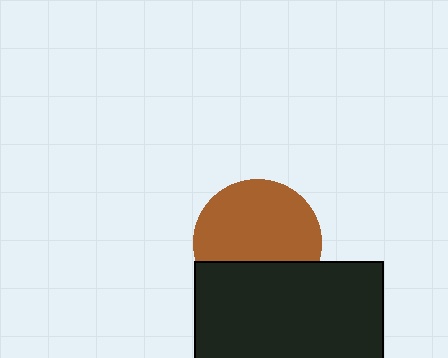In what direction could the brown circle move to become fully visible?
The brown circle could move up. That would shift it out from behind the black rectangle entirely.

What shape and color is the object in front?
The object in front is a black rectangle.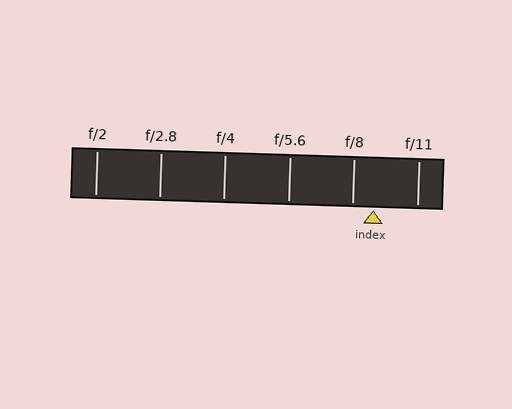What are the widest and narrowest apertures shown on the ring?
The widest aperture shown is f/2 and the narrowest is f/11.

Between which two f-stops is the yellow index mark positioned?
The index mark is between f/8 and f/11.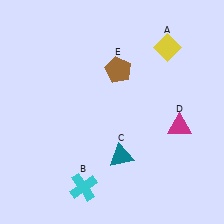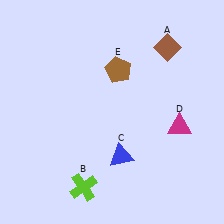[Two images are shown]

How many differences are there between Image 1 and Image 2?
There are 3 differences between the two images.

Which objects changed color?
A changed from yellow to brown. B changed from cyan to lime. C changed from teal to blue.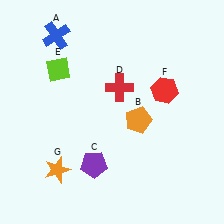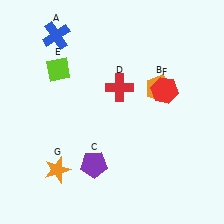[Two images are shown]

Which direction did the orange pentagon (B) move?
The orange pentagon (B) moved up.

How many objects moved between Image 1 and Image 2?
1 object moved between the two images.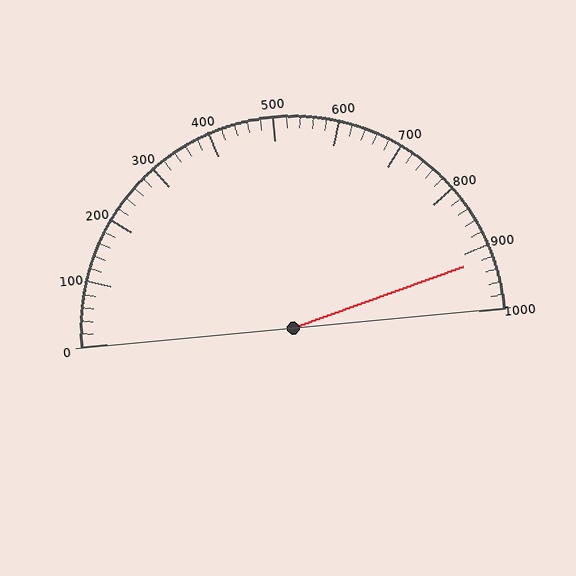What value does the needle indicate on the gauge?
The needle indicates approximately 920.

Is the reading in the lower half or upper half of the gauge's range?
The reading is in the upper half of the range (0 to 1000).